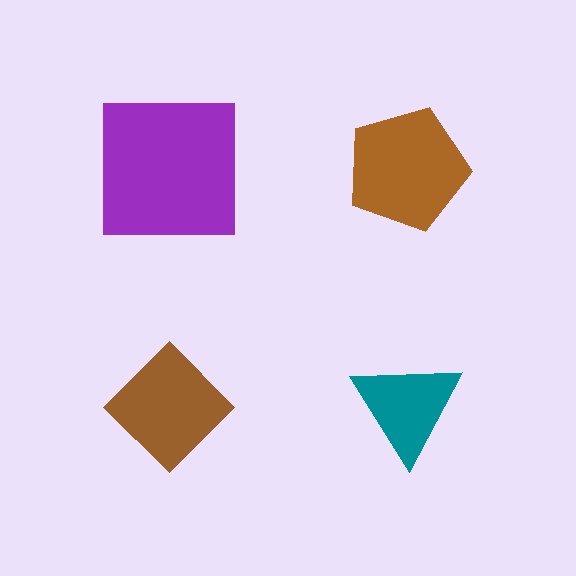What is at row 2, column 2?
A teal triangle.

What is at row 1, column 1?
A purple square.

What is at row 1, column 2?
A brown pentagon.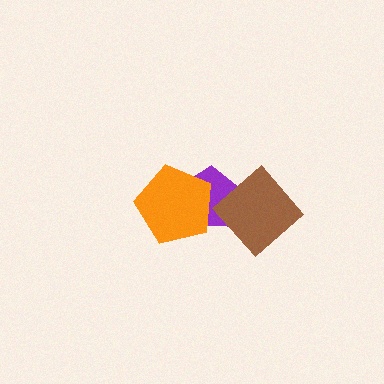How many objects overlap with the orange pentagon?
1 object overlaps with the orange pentagon.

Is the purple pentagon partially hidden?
Yes, it is partially covered by another shape.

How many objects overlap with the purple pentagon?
2 objects overlap with the purple pentagon.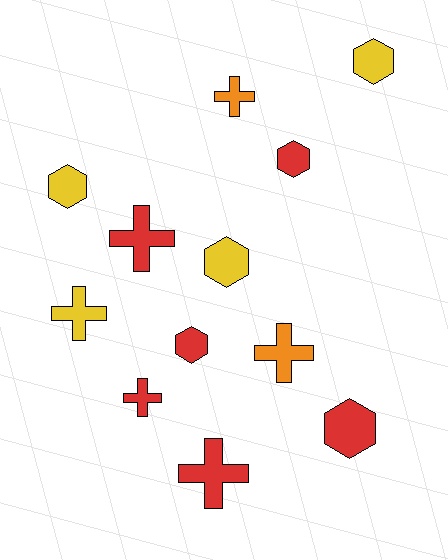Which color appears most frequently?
Red, with 6 objects.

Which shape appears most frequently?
Hexagon, with 6 objects.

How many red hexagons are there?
There are 3 red hexagons.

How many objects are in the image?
There are 12 objects.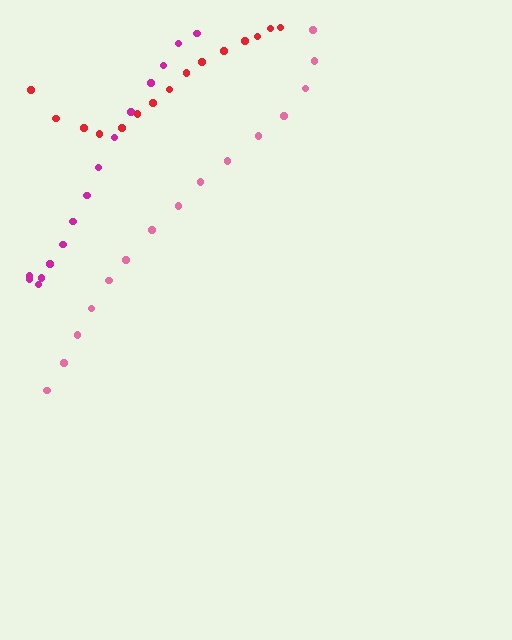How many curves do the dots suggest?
There are 3 distinct paths.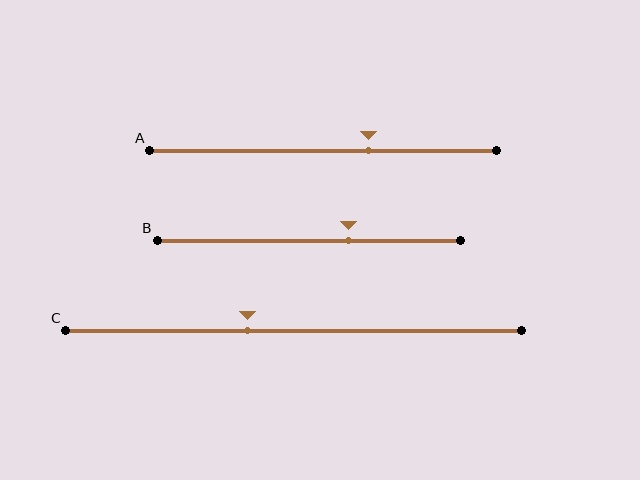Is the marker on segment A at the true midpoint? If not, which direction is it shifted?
No, the marker on segment A is shifted to the right by about 13% of the segment length.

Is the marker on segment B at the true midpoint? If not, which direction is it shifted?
No, the marker on segment B is shifted to the right by about 13% of the segment length.